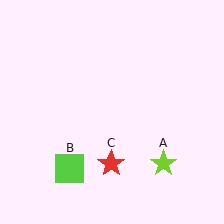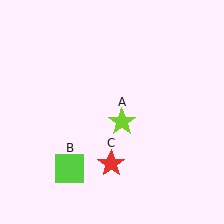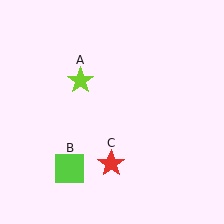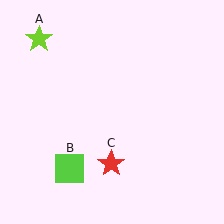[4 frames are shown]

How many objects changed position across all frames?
1 object changed position: lime star (object A).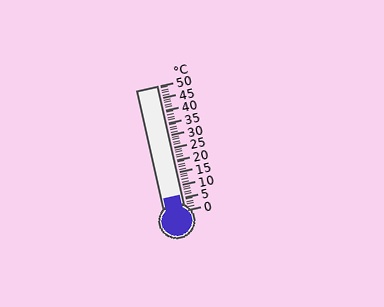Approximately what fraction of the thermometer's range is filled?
The thermometer is filled to approximately 10% of its range.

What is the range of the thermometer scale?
The thermometer scale ranges from 0°C to 50°C.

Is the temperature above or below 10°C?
The temperature is below 10°C.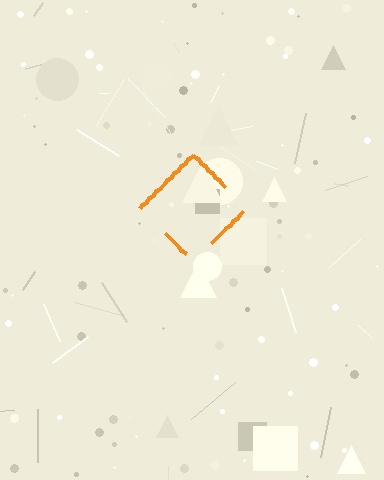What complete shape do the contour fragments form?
The contour fragments form a diamond.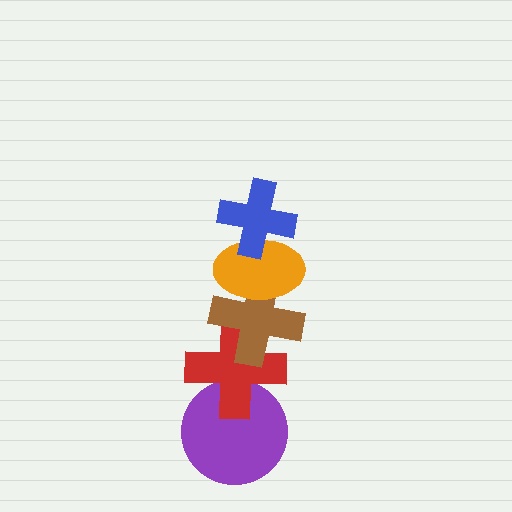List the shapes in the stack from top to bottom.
From top to bottom: the blue cross, the orange ellipse, the brown cross, the red cross, the purple circle.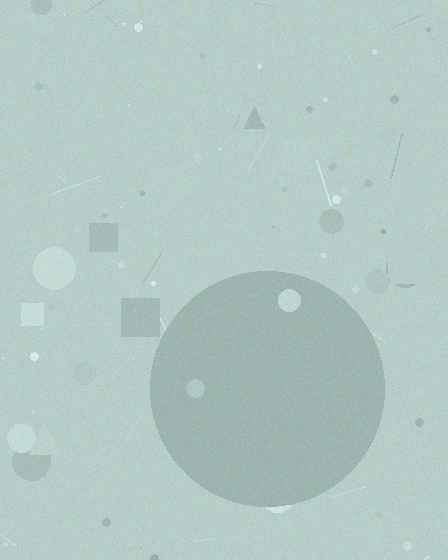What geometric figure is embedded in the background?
A circle is embedded in the background.